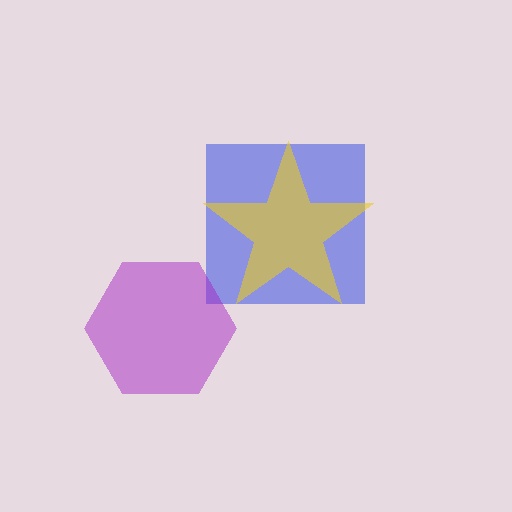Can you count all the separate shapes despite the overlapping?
Yes, there are 3 separate shapes.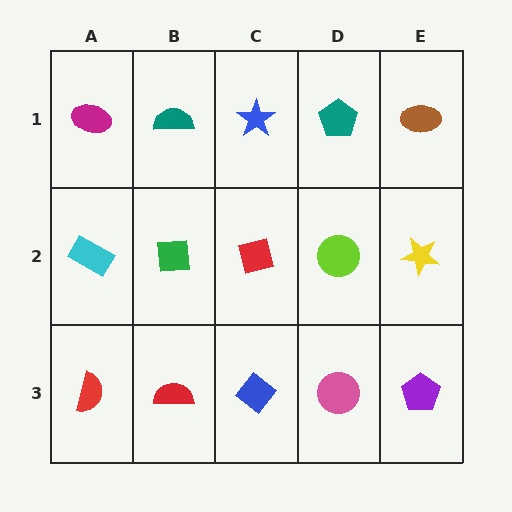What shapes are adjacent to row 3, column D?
A lime circle (row 2, column D), a blue diamond (row 3, column C), a purple pentagon (row 3, column E).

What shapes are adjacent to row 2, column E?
A brown ellipse (row 1, column E), a purple pentagon (row 3, column E), a lime circle (row 2, column D).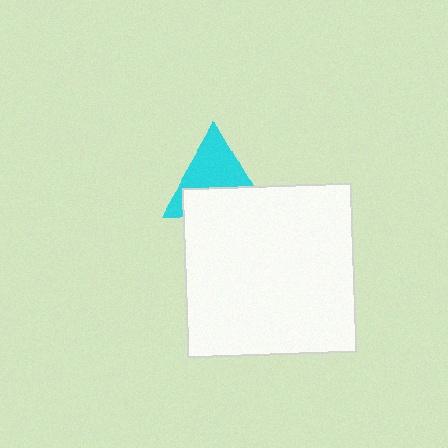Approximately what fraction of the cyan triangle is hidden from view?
Roughly 43% of the cyan triangle is hidden behind the white square.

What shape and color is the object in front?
The object in front is a white square.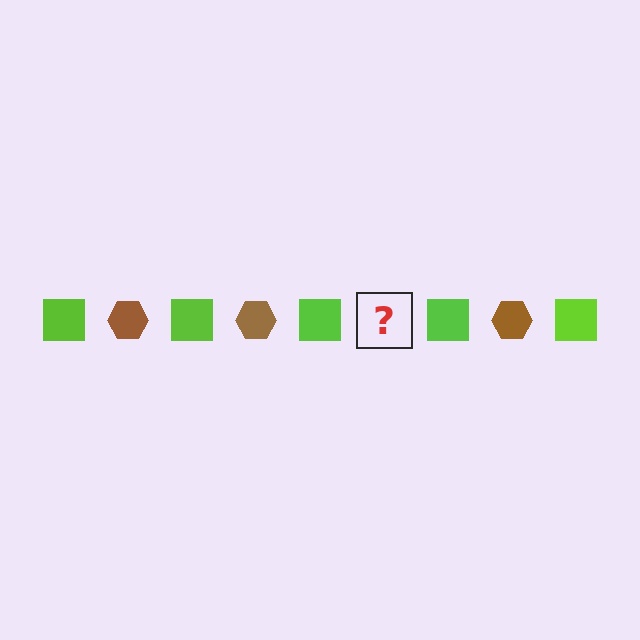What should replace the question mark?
The question mark should be replaced with a brown hexagon.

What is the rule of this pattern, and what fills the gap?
The rule is that the pattern alternates between lime square and brown hexagon. The gap should be filled with a brown hexagon.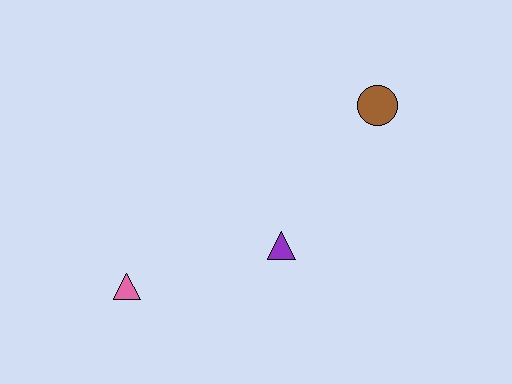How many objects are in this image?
There are 3 objects.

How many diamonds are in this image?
There are no diamonds.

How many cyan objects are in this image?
There are no cyan objects.